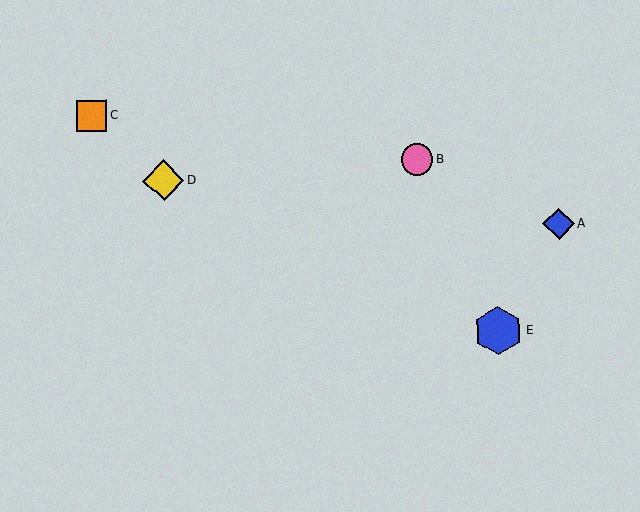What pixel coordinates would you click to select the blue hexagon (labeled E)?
Click at (498, 330) to select the blue hexagon E.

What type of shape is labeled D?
Shape D is a yellow diamond.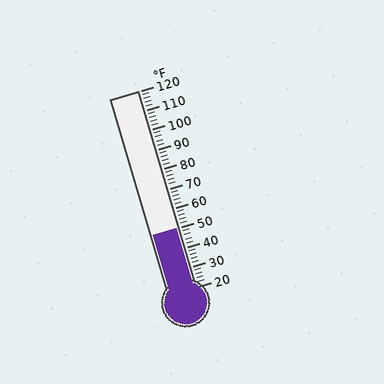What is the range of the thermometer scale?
The thermometer scale ranges from 20°F to 120°F.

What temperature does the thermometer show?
The thermometer shows approximately 50°F.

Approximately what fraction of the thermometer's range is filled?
The thermometer is filled to approximately 30% of its range.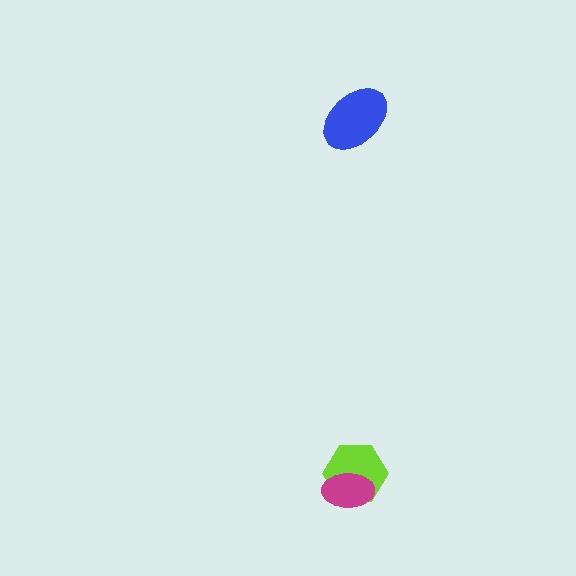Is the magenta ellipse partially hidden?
No, no other shape covers it.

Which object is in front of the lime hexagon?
The magenta ellipse is in front of the lime hexagon.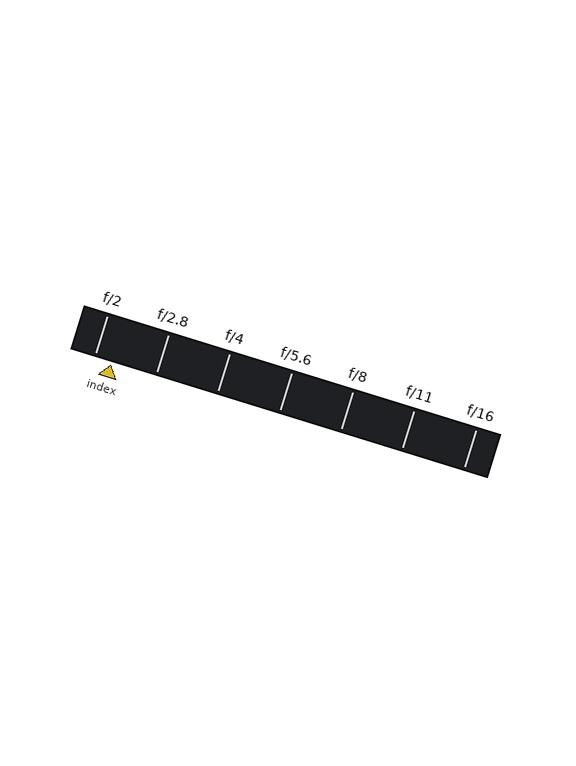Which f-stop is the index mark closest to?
The index mark is closest to f/2.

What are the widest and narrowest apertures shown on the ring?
The widest aperture shown is f/2 and the narrowest is f/16.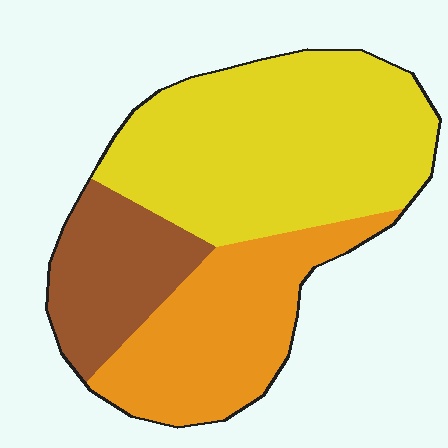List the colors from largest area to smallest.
From largest to smallest: yellow, orange, brown.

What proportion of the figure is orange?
Orange covers about 30% of the figure.